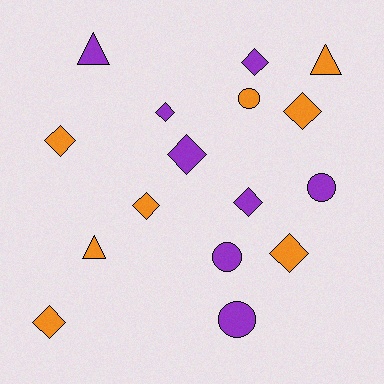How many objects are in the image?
There are 16 objects.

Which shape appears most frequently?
Diamond, with 9 objects.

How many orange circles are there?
There is 1 orange circle.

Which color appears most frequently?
Purple, with 8 objects.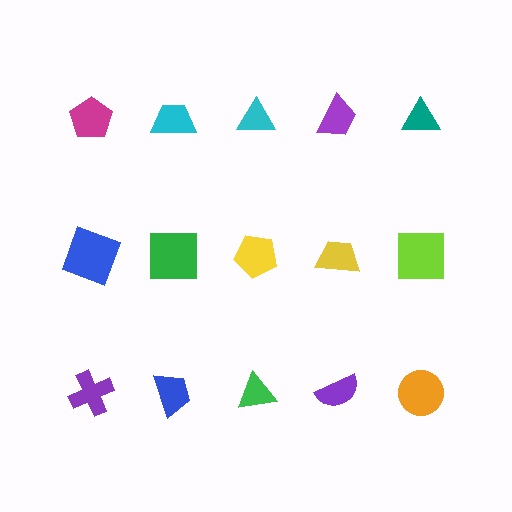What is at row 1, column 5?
A teal triangle.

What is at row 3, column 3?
A green triangle.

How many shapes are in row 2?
5 shapes.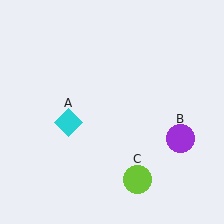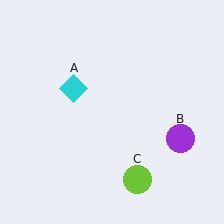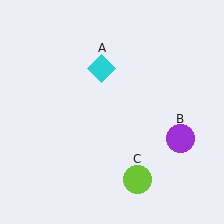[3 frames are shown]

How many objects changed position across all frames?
1 object changed position: cyan diamond (object A).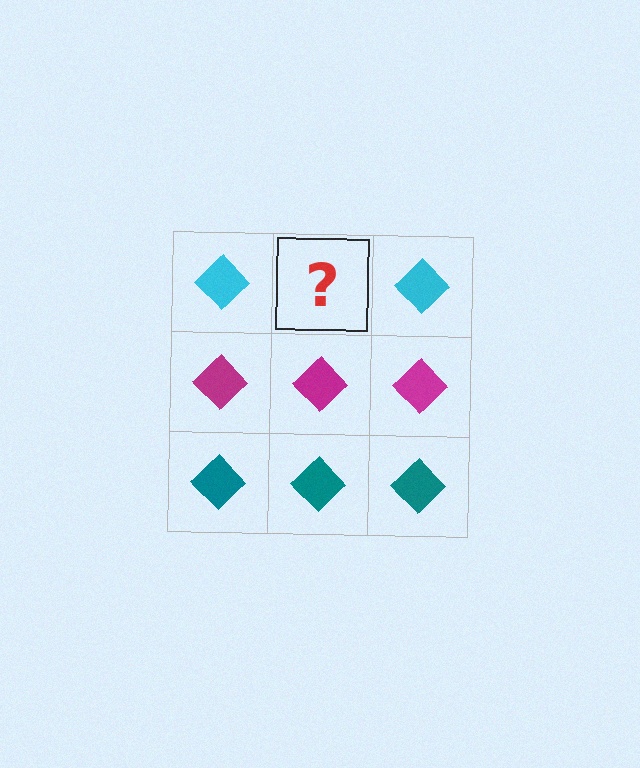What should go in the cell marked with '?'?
The missing cell should contain a cyan diamond.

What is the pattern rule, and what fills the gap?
The rule is that each row has a consistent color. The gap should be filled with a cyan diamond.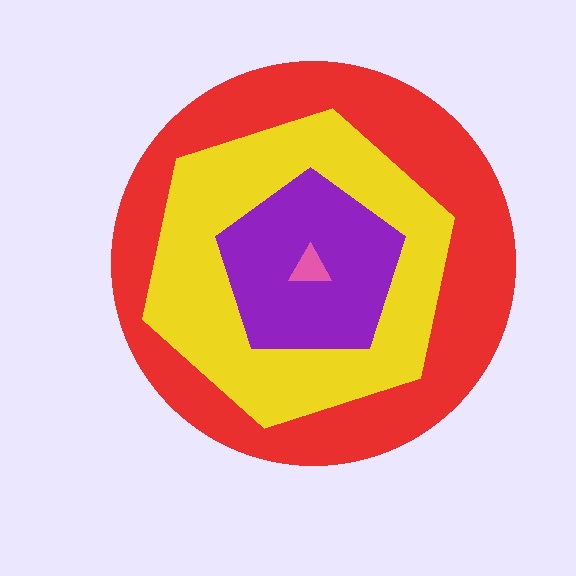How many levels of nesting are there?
4.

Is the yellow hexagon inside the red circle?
Yes.